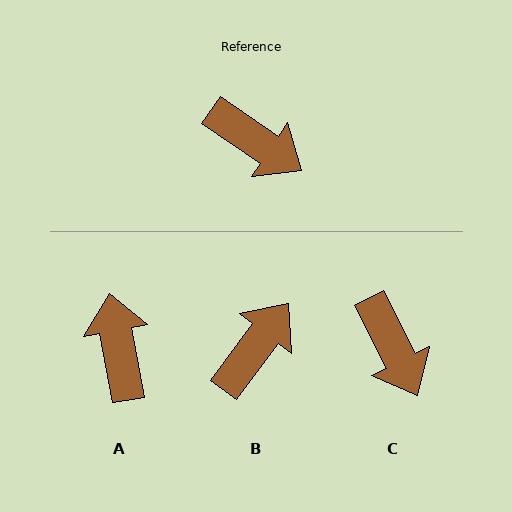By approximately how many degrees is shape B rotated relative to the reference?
Approximately 87 degrees counter-clockwise.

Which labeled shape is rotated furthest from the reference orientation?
A, about 134 degrees away.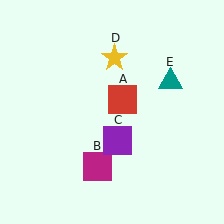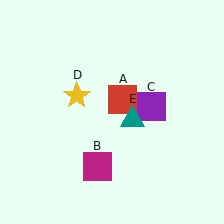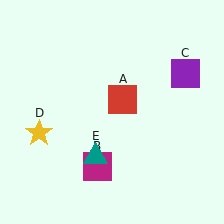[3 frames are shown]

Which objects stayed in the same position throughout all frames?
Red square (object A) and magenta square (object B) remained stationary.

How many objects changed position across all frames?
3 objects changed position: purple square (object C), yellow star (object D), teal triangle (object E).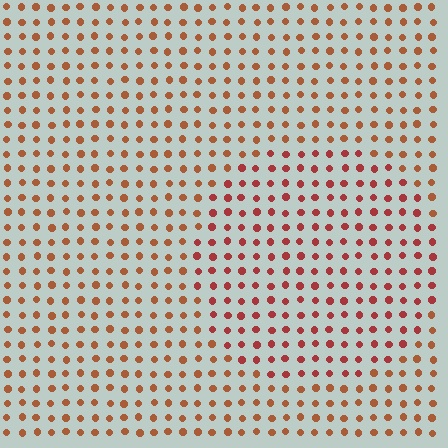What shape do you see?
I see a circle.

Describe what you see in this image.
The image is filled with small brown elements in a uniform arrangement. A circle-shaped region is visible where the elements are tinted to a slightly different hue, forming a subtle color boundary.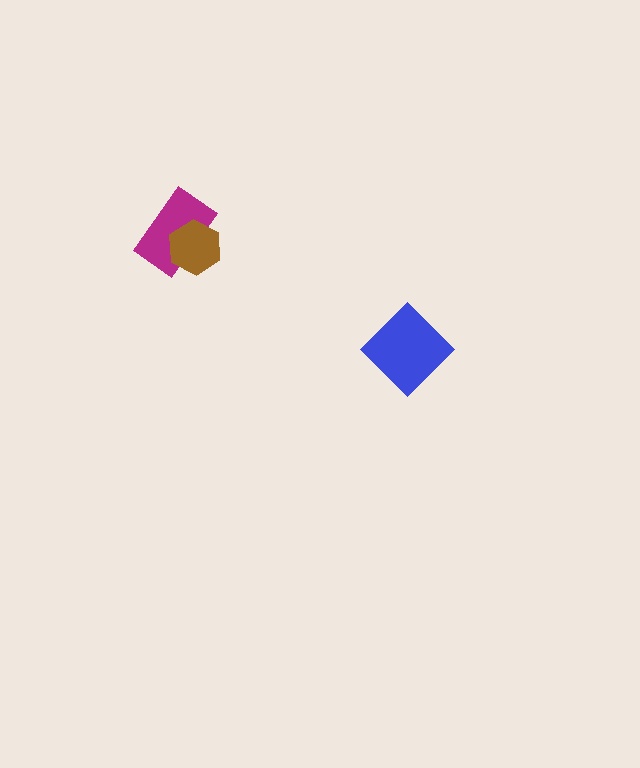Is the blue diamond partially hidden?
No, no other shape covers it.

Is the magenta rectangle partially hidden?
Yes, it is partially covered by another shape.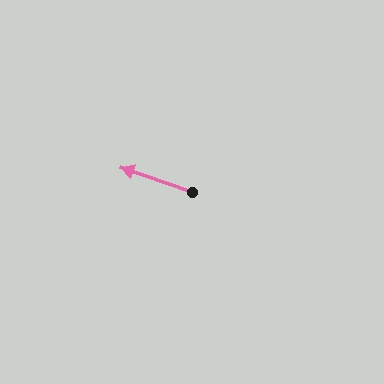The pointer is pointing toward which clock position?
Roughly 10 o'clock.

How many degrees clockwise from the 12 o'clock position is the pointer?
Approximately 289 degrees.